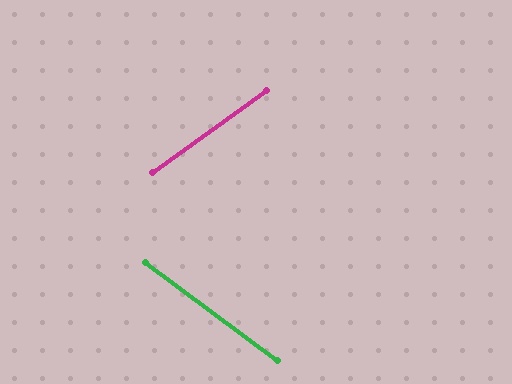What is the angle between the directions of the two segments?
Approximately 72 degrees.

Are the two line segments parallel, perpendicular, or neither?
Neither parallel nor perpendicular — they differ by about 72°.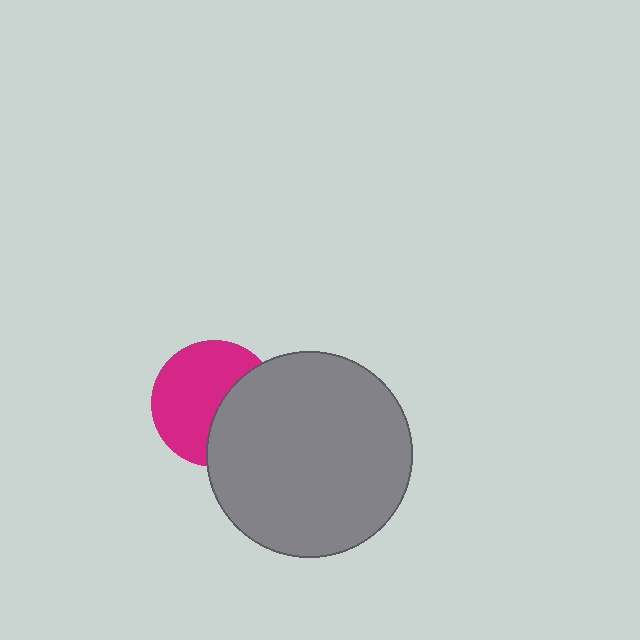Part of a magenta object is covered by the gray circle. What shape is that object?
It is a circle.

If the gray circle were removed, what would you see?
You would see the complete magenta circle.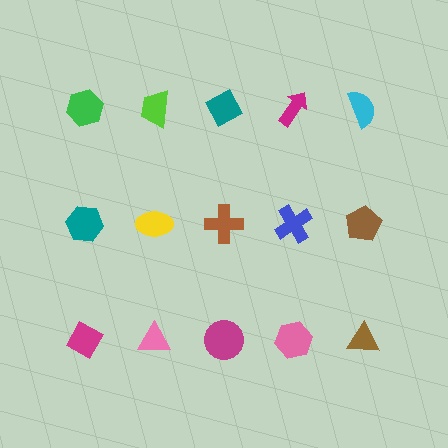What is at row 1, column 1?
A green hexagon.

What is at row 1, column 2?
A lime trapezoid.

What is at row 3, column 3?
A magenta circle.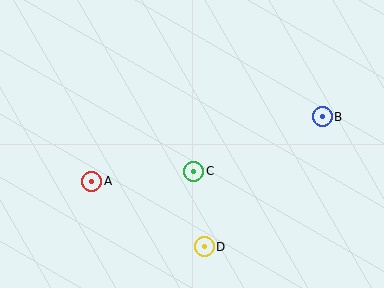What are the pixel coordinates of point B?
Point B is at (322, 117).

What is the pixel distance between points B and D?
The distance between B and D is 176 pixels.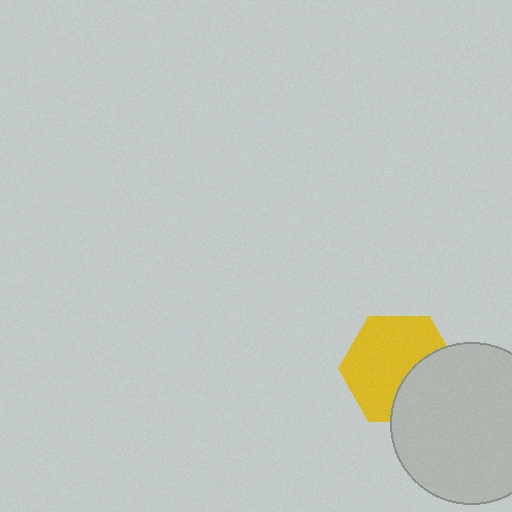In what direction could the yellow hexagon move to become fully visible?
The yellow hexagon could move toward the upper-left. That would shift it out from behind the light gray circle entirely.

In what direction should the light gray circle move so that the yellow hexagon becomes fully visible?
The light gray circle should move toward the lower-right. That is the shortest direction to clear the overlap and leave the yellow hexagon fully visible.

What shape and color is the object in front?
The object in front is a light gray circle.